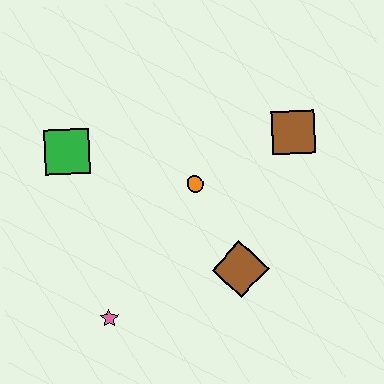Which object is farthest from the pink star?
The brown square is farthest from the pink star.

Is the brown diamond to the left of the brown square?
Yes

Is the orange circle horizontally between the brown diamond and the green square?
Yes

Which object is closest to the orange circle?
The brown diamond is closest to the orange circle.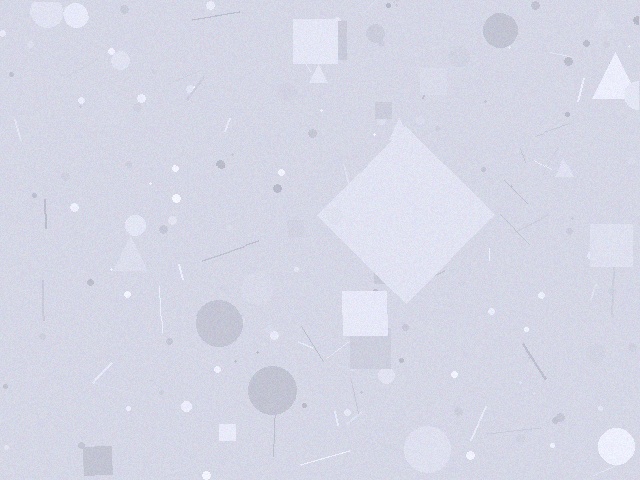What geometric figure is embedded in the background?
A diamond is embedded in the background.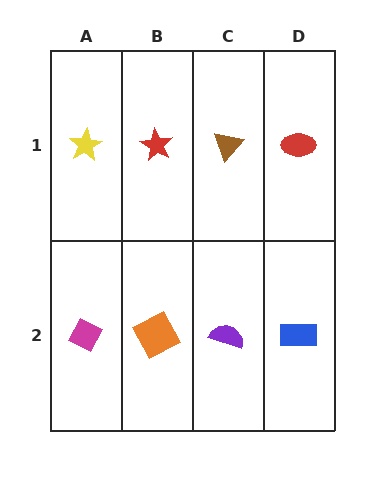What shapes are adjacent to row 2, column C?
A brown triangle (row 1, column C), an orange square (row 2, column B), a blue rectangle (row 2, column D).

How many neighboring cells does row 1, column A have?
2.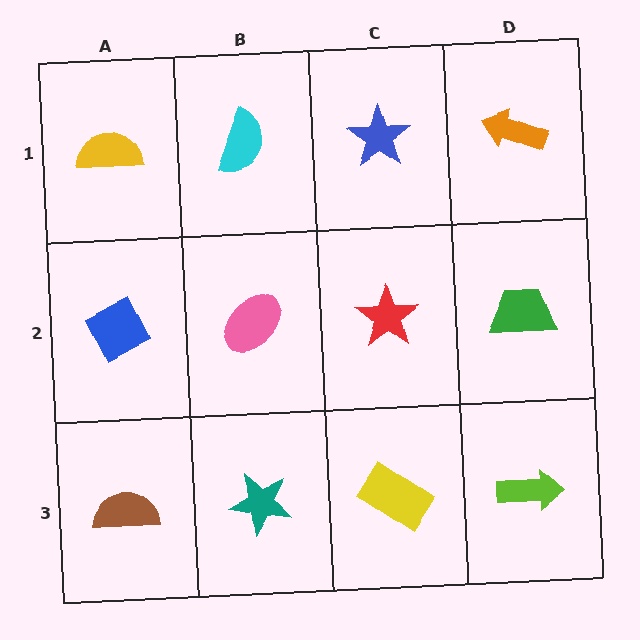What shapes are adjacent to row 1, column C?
A red star (row 2, column C), a cyan semicircle (row 1, column B), an orange arrow (row 1, column D).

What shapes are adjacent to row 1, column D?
A green trapezoid (row 2, column D), a blue star (row 1, column C).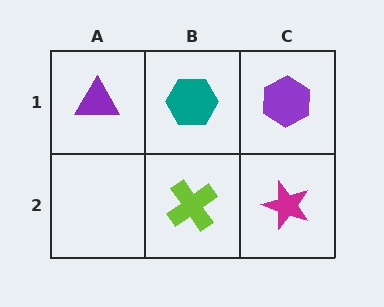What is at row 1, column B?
A teal hexagon.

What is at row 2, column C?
A magenta star.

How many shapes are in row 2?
2 shapes.